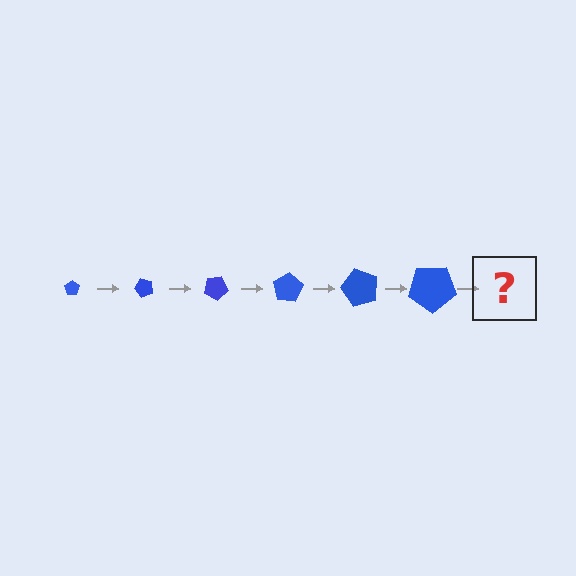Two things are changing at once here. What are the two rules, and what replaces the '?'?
The two rules are that the pentagon grows larger each step and it rotates 50 degrees each step. The '?' should be a pentagon, larger than the previous one and rotated 300 degrees from the start.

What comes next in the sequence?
The next element should be a pentagon, larger than the previous one and rotated 300 degrees from the start.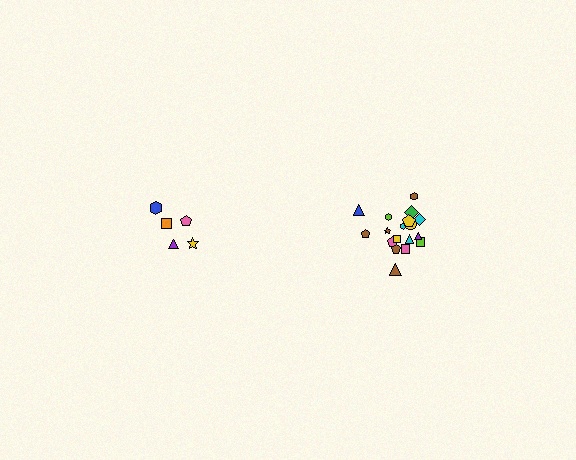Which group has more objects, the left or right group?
The right group.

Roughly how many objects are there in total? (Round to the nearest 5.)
Roughly 25 objects in total.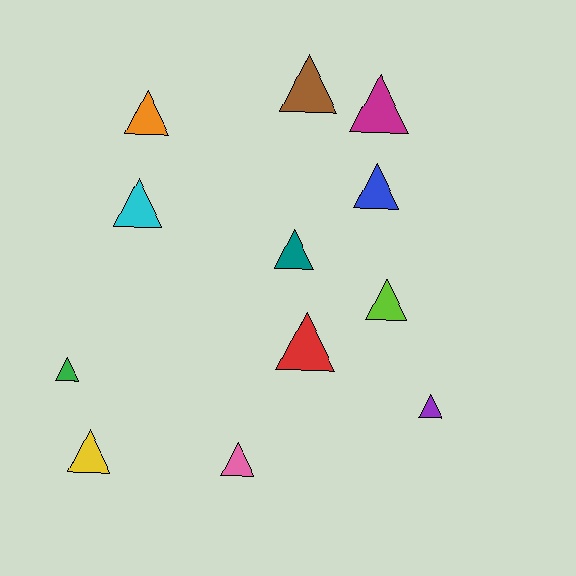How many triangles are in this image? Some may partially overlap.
There are 12 triangles.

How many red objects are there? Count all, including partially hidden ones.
There is 1 red object.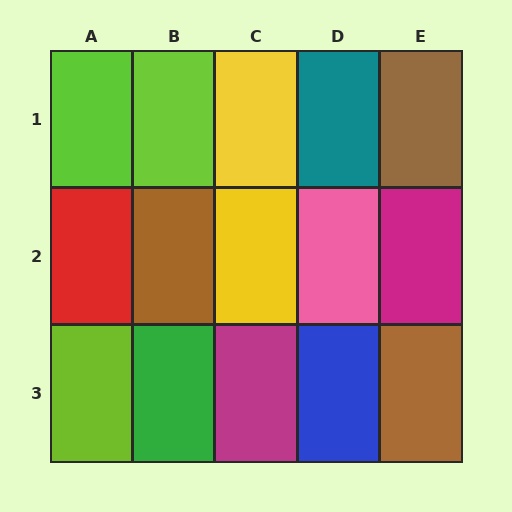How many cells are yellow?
2 cells are yellow.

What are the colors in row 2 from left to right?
Red, brown, yellow, pink, magenta.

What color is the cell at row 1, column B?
Lime.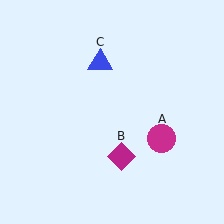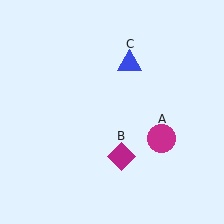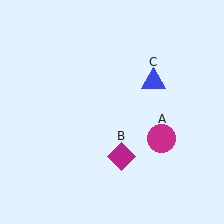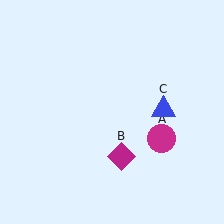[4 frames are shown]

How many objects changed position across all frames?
1 object changed position: blue triangle (object C).